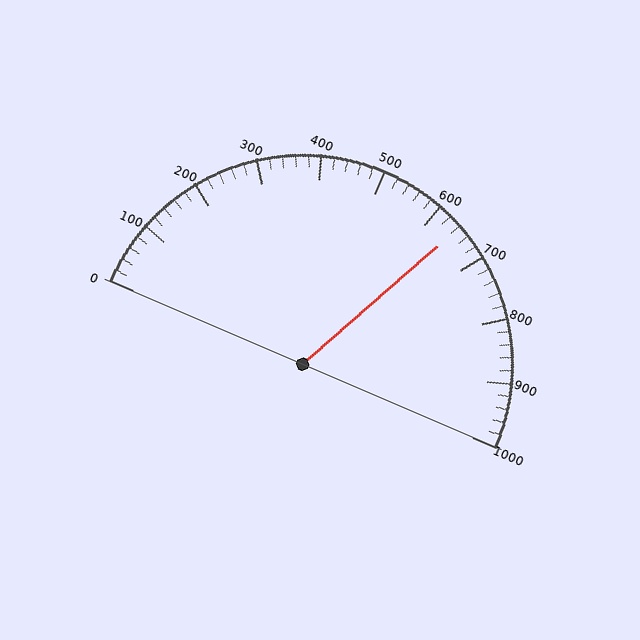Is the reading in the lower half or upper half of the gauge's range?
The reading is in the upper half of the range (0 to 1000).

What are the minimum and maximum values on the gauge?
The gauge ranges from 0 to 1000.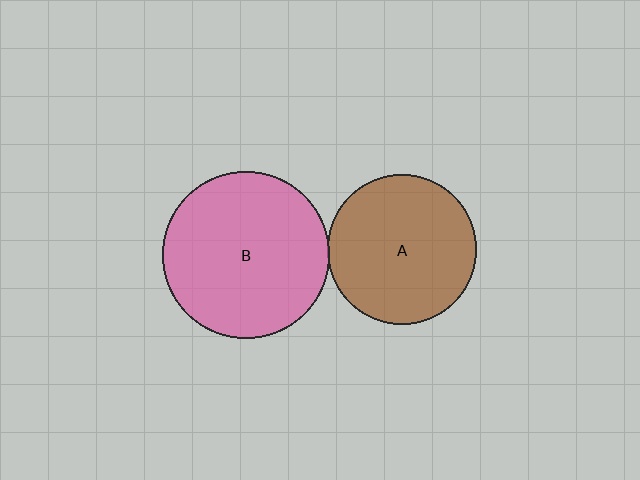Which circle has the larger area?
Circle B (pink).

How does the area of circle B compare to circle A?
Approximately 1.3 times.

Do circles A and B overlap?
Yes.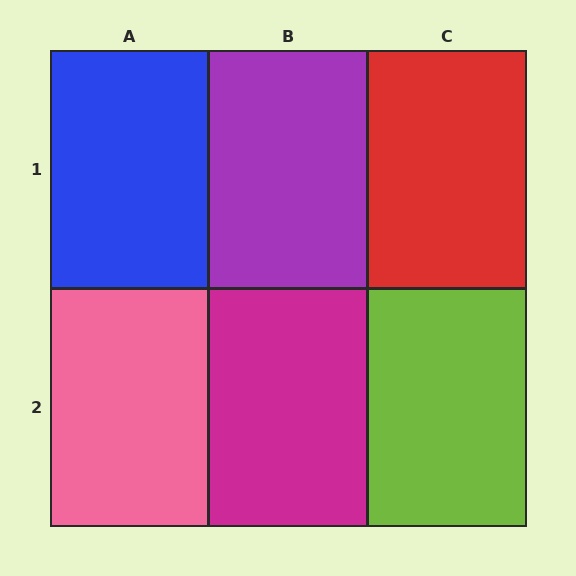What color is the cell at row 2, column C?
Lime.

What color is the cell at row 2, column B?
Magenta.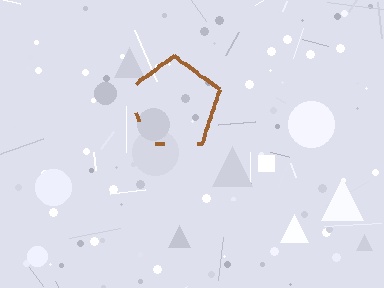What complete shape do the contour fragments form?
The contour fragments form a pentagon.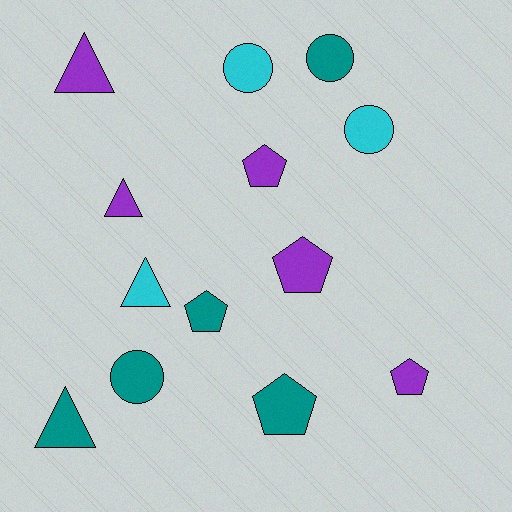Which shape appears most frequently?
Pentagon, with 5 objects.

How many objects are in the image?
There are 13 objects.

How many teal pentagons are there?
There are 2 teal pentagons.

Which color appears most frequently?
Teal, with 5 objects.